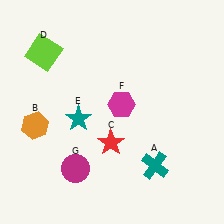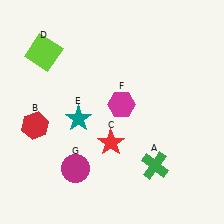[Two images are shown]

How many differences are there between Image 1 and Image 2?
There are 2 differences between the two images.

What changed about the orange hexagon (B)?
In Image 1, B is orange. In Image 2, it changed to red.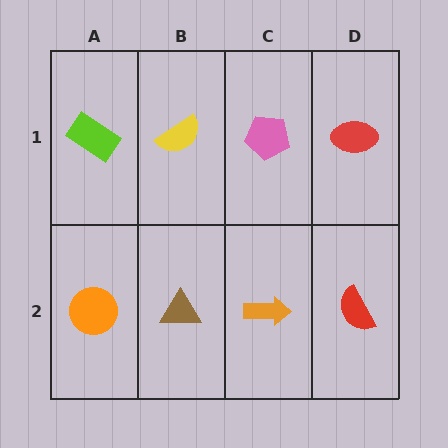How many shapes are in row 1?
4 shapes.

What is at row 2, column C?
An orange arrow.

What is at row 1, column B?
A yellow semicircle.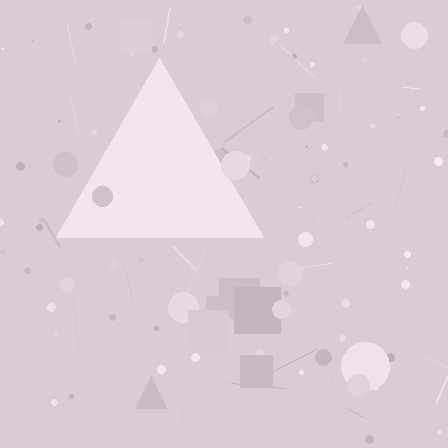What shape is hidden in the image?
A triangle is hidden in the image.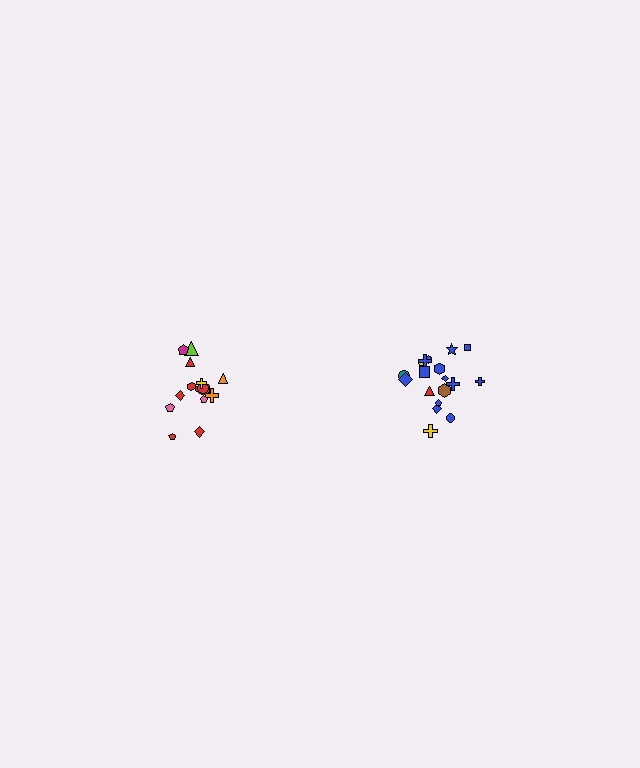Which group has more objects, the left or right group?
The right group.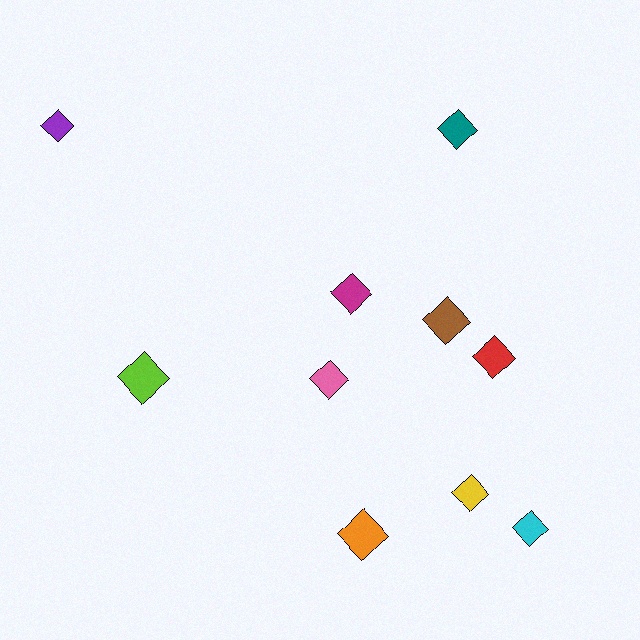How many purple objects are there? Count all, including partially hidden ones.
There is 1 purple object.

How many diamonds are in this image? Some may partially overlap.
There are 10 diamonds.